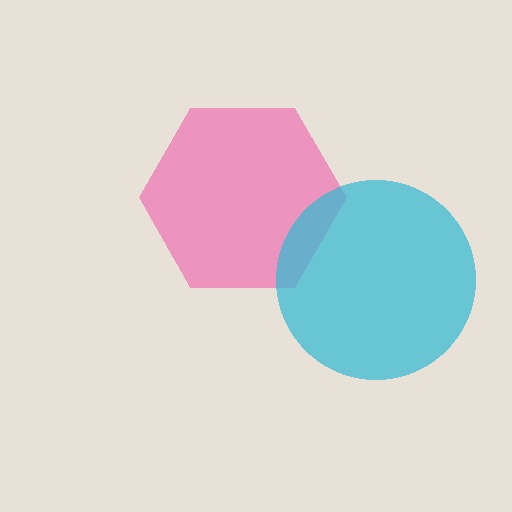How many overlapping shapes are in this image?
There are 2 overlapping shapes in the image.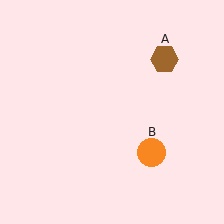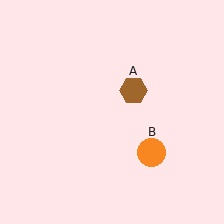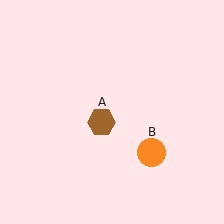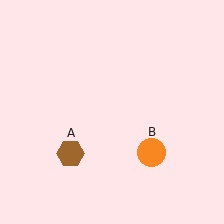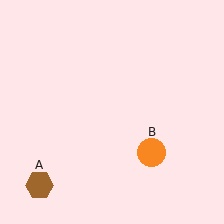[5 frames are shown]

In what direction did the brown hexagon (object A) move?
The brown hexagon (object A) moved down and to the left.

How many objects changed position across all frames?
1 object changed position: brown hexagon (object A).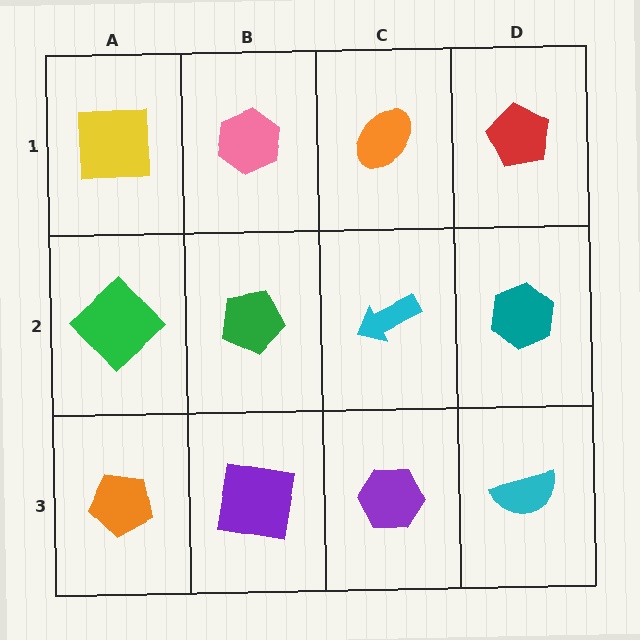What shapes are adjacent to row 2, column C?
An orange ellipse (row 1, column C), a purple hexagon (row 3, column C), a green pentagon (row 2, column B), a teal hexagon (row 2, column D).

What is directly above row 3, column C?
A cyan arrow.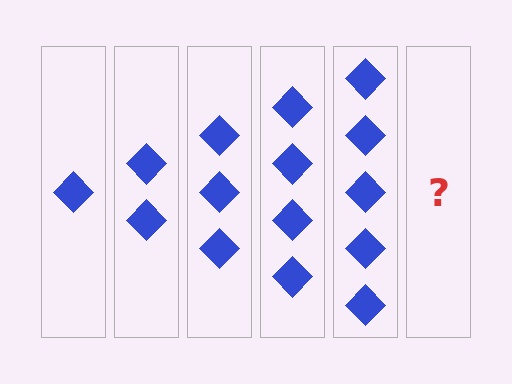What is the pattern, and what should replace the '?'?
The pattern is that each step adds one more diamond. The '?' should be 6 diamonds.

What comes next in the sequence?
The next element should be 6 diamonds.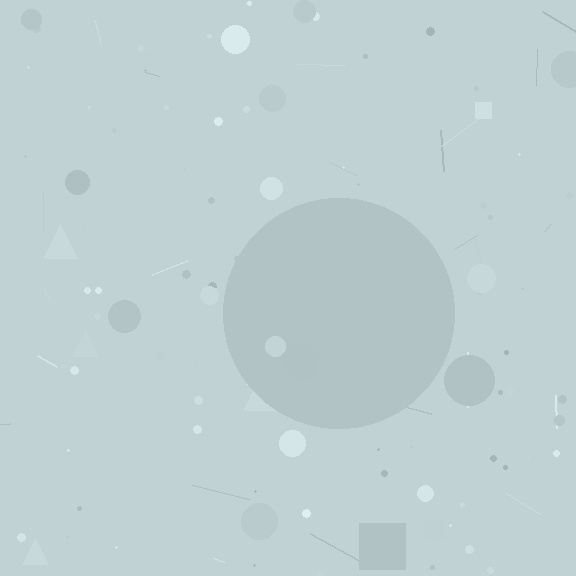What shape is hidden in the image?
A circle is hidden in the image.